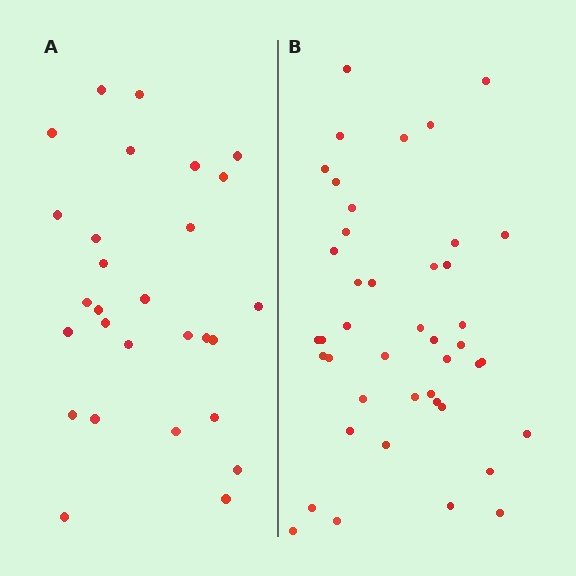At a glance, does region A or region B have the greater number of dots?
Region B (the right region) has more dots.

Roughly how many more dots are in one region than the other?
Region B has approximately 15 more dots than region A.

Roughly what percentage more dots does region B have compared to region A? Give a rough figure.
About 55% more.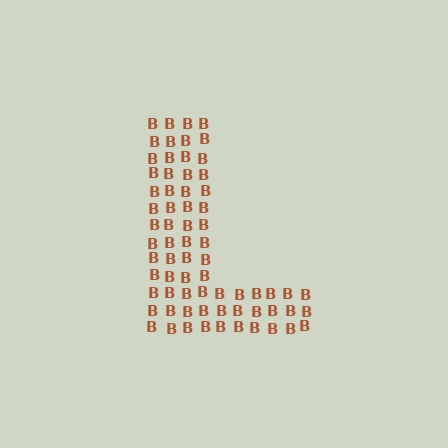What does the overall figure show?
The overall figure shows the letter L.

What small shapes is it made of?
It is made of small letter B's.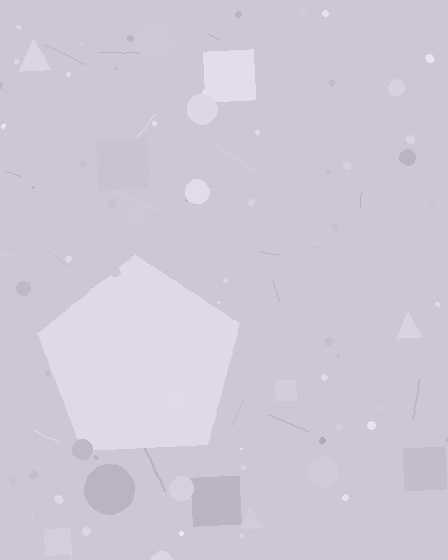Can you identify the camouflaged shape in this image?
The camouflaged shape is a pentagon.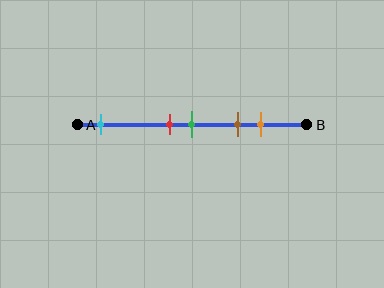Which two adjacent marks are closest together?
The red and green marks are the closest adjacent pair.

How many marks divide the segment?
There are 5 marks dividing the segment.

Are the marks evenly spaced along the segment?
No, the marks are not evenly spaced.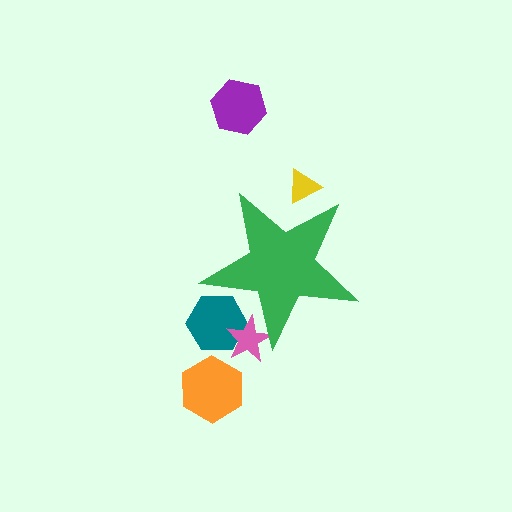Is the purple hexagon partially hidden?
No, the purple hexagon is fully visible.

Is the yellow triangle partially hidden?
Yes, the yellow triangle is partially hidden behind the green star.